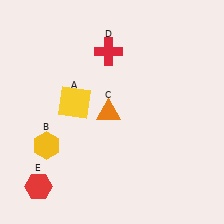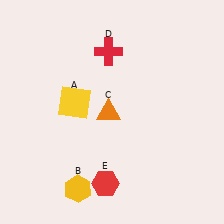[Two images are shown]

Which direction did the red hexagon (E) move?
The red hexagon (E) moved right.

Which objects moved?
The objects that moved are: the yellow hexagon (B), the red hexagon (E).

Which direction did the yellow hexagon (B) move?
The yellow hexagon (B) moved down.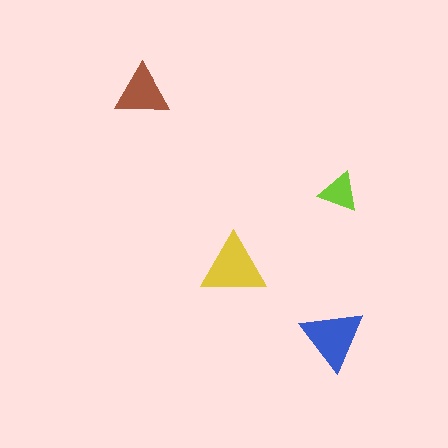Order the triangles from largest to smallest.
the yellow one, the blue one, the brown one, the lime one.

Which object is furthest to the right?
The lime triangle is rightmost.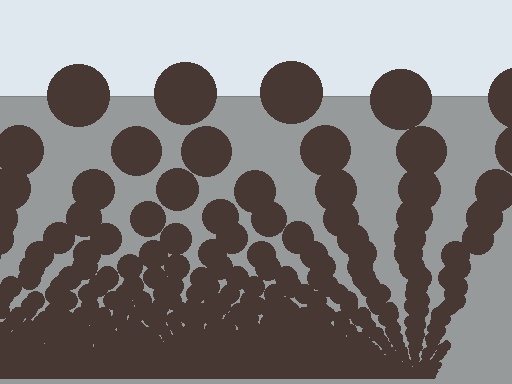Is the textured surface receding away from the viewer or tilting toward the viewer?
The surface appears to tilt toward the viewer. Texture elements get larger and sparser toward the top.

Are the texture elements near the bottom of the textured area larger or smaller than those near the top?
Smaller. The gradient is inverted — elements near the bottom are smaller and denser.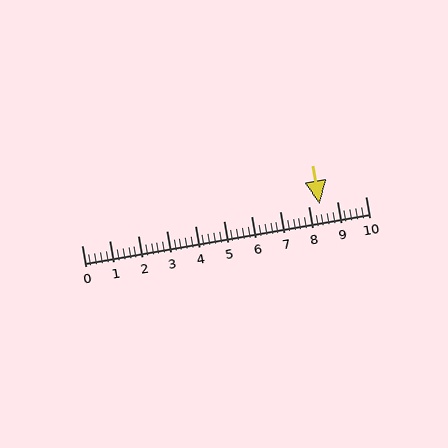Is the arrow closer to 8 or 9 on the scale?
The arrow is closer to 8.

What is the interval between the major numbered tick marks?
The major tick marks are spaced 1 units apart.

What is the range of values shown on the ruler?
The ruler shows values from 0 to 10.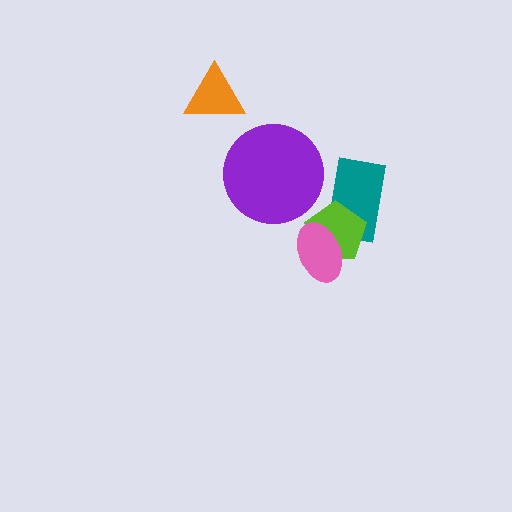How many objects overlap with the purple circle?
0 objects overlap with the purple circle.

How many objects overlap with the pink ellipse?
1 object overlaps with the pink ellipse.